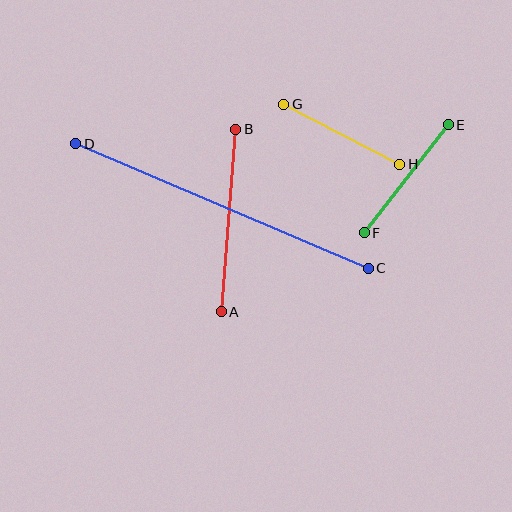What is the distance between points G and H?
The distance is approximately 131 pixels.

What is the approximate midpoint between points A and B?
The midpoint is at approximately (229, 220) pixels.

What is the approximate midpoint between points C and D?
The midpoint is at approximately (222, 206) pixels.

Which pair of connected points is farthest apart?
Points C and D are farthest apart.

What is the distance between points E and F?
The distance is approximately 137 pixels.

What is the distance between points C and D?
The distance is approximately 318 pixels.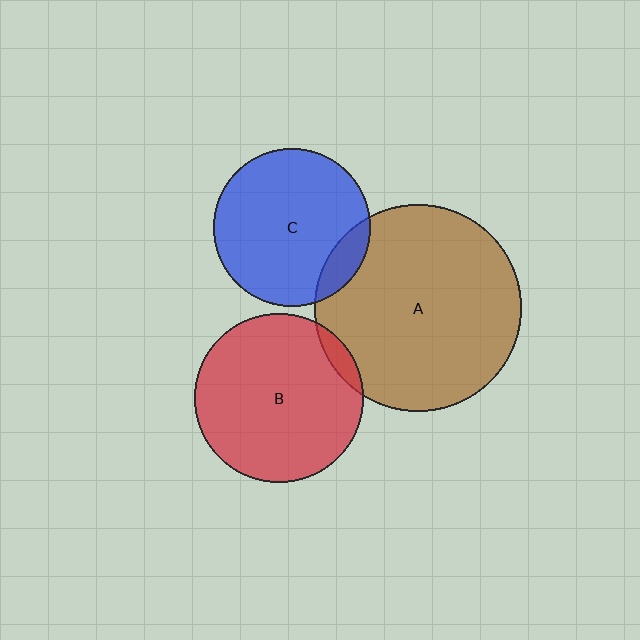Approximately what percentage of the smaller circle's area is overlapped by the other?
Approximately 10%.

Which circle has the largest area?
Circle A (brown).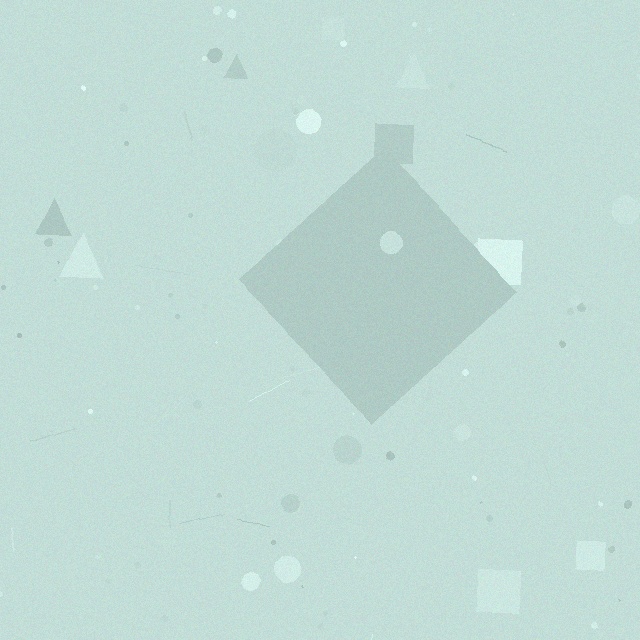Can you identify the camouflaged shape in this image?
The camouflaged shape is a diamond.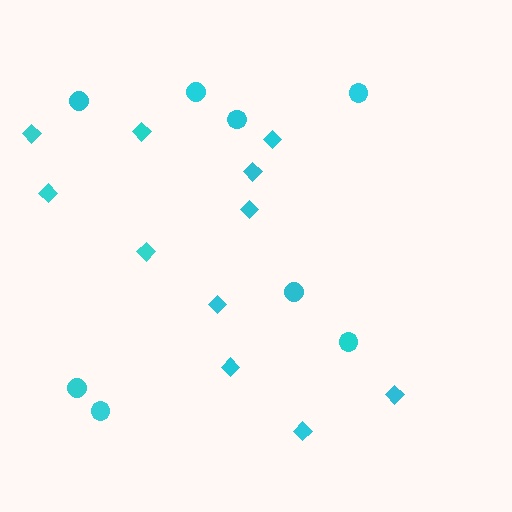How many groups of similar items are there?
There are 2 groups: one group of diamonds (11) and one group of circles (8).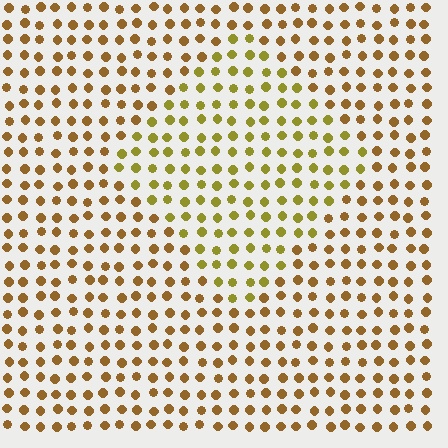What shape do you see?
I see a diamond.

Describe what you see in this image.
The image is filled with small brown elements in a uniform arrangement. A diamond-shaped region is visible where the elements are tinted to a slightly different hue, forming a subtle color boundary.